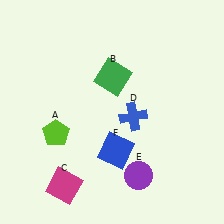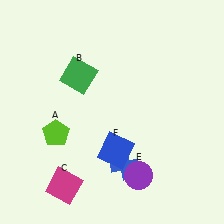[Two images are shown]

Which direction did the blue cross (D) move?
The blue cross (D) moved down.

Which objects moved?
The objects that moved are: the green square (B), the blue cross (D).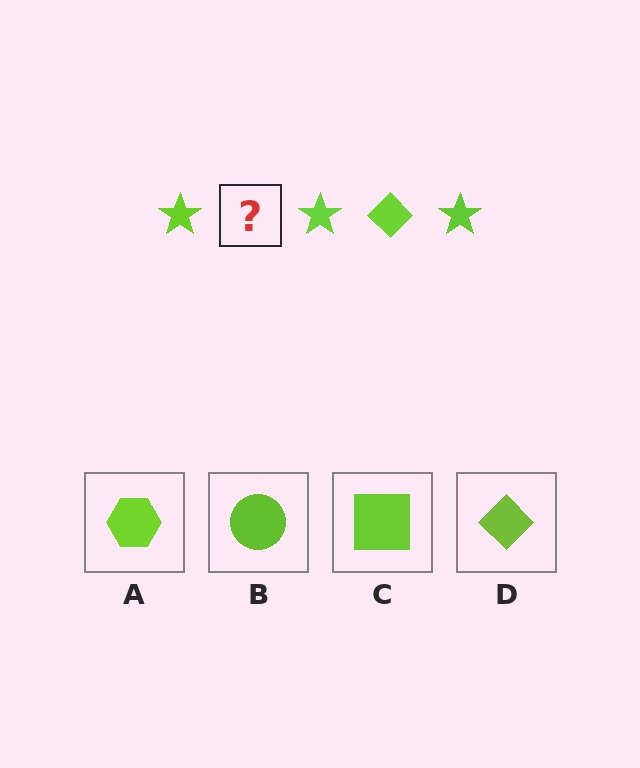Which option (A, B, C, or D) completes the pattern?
D.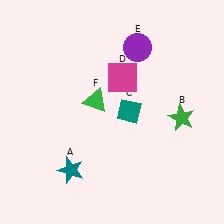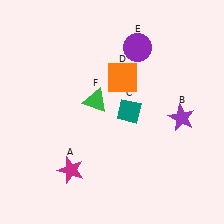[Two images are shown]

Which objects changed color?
A changed from teal to magenta. B changed from green to purple. D changed from magenta to orange.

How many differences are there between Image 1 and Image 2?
There are 3 differences between the two images.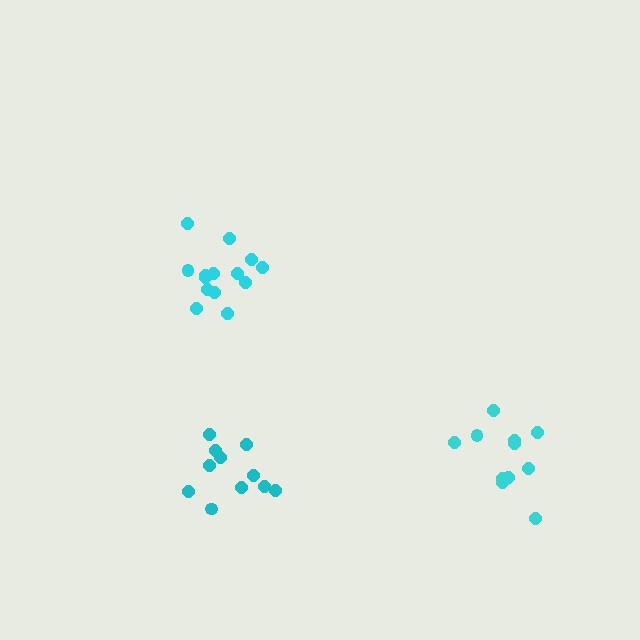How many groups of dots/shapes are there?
There are 3 groups.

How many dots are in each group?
Group 1: 11 dots, Group 2: 11 dots, Group 3: 14 dots (36 total).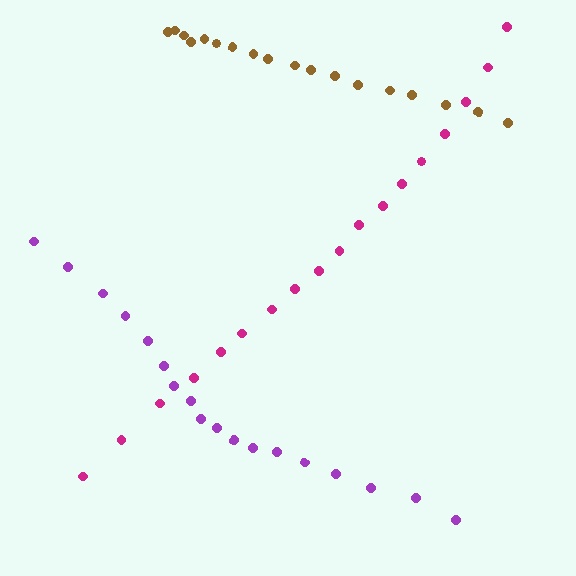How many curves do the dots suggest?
There are 3 distinct paths.